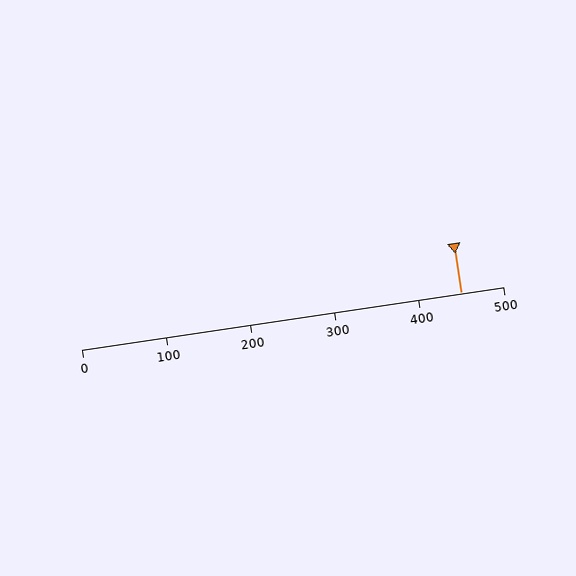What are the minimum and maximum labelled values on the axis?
The axis runs from 0 to 500.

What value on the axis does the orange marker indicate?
The marker indicates approximately 450.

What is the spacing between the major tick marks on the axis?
The major ticks are spaced 100 apart.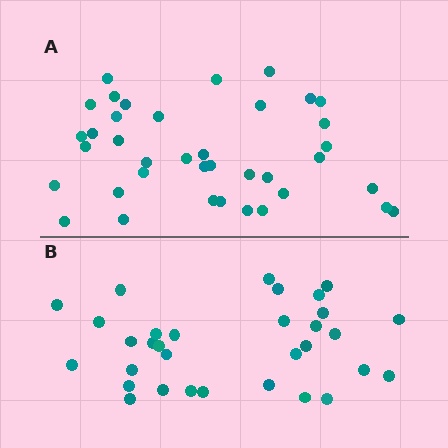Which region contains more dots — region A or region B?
Region A (the top region) has more dots.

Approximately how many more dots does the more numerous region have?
Region A has about 6 more dots than region B.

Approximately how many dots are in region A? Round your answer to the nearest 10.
About 40 dots. (The exact count is 38, which rounds to 40.)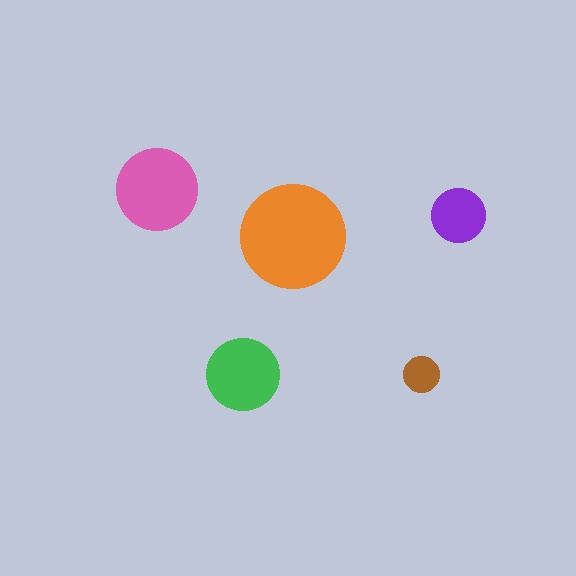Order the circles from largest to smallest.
the orange one, the pink one, the green one, the purple one, the brown one.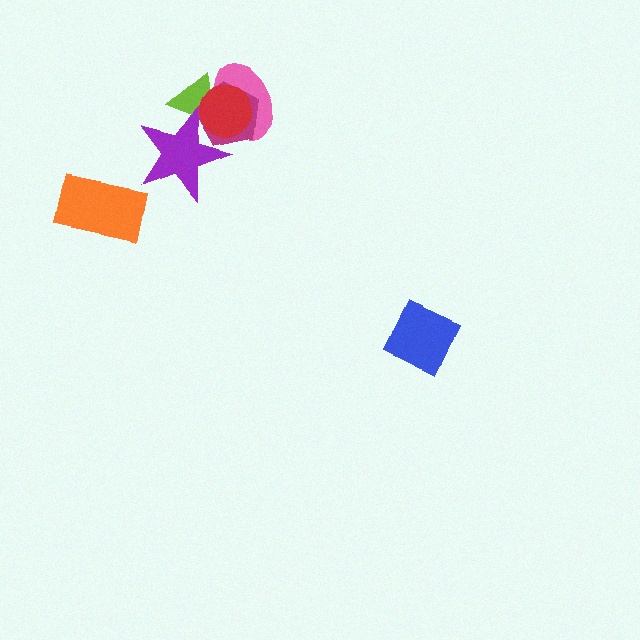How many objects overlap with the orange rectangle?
0 objects overlap with the orange rectangle.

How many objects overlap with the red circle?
4 objects overlap with the red circle.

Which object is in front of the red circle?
The purple star is in front of the red circle.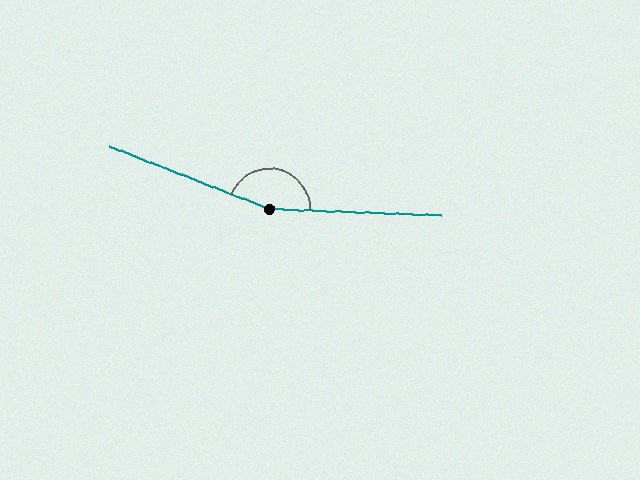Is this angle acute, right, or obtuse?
It is obtuse.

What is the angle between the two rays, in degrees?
Approximately 161 degrees.